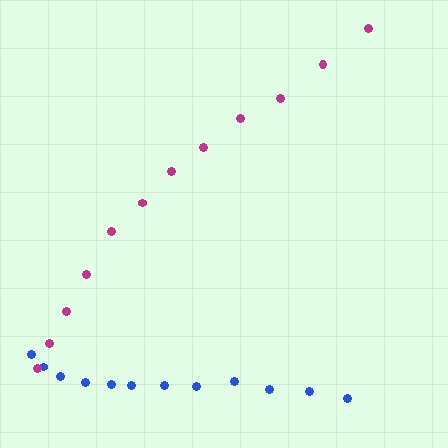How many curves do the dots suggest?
There are 2 distinct paths.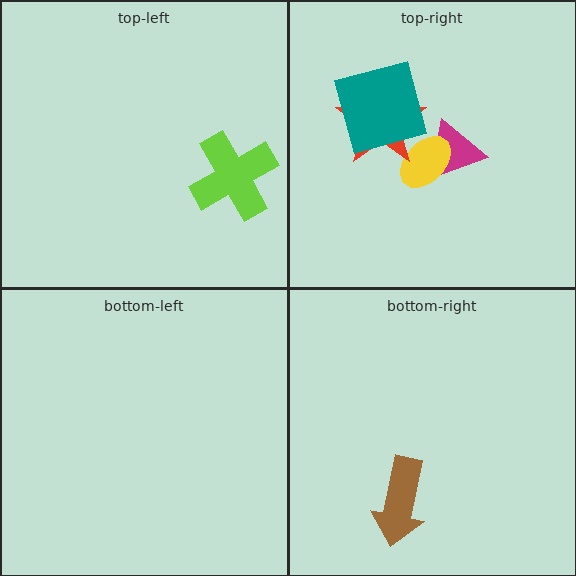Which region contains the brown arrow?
The bottom-right region.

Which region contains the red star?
The top-right region.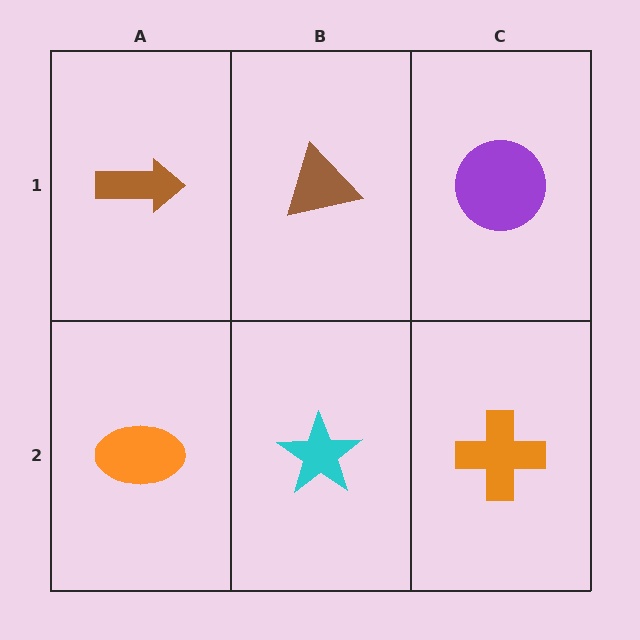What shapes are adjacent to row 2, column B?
A brown triangle (row 1, column B), an orange ellipse (row 2, column A), an orange cross (row 2, column C).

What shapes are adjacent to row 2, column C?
A purple circle (row 1, column C), a cyan star (row 2, column B).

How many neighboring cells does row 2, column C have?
2.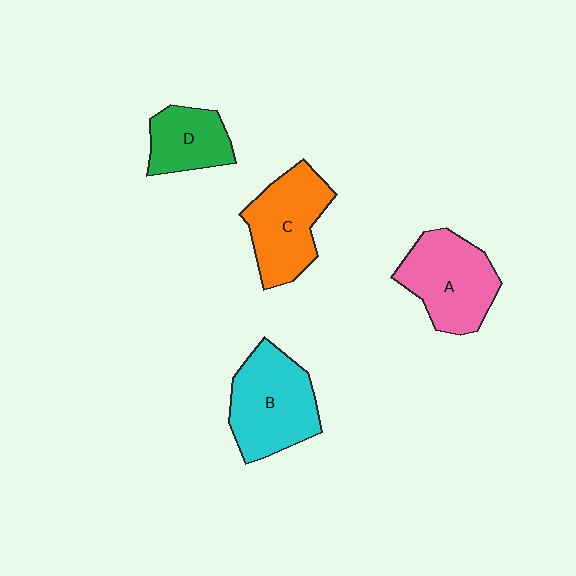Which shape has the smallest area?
Shape D (green).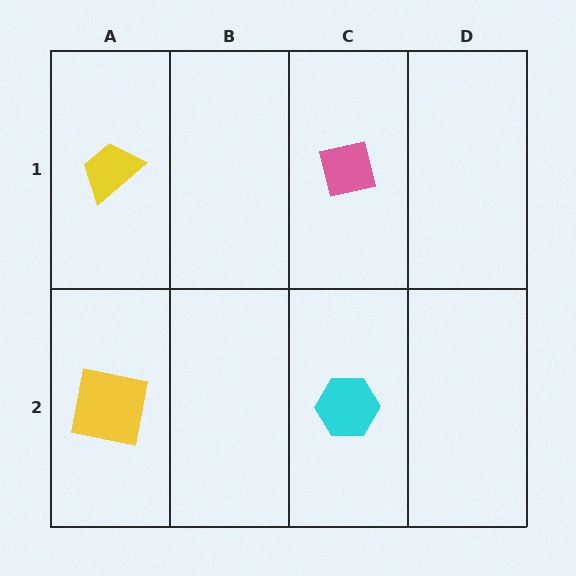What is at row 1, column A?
A yellow trapezoid.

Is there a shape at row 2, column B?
No, that cell is empty.